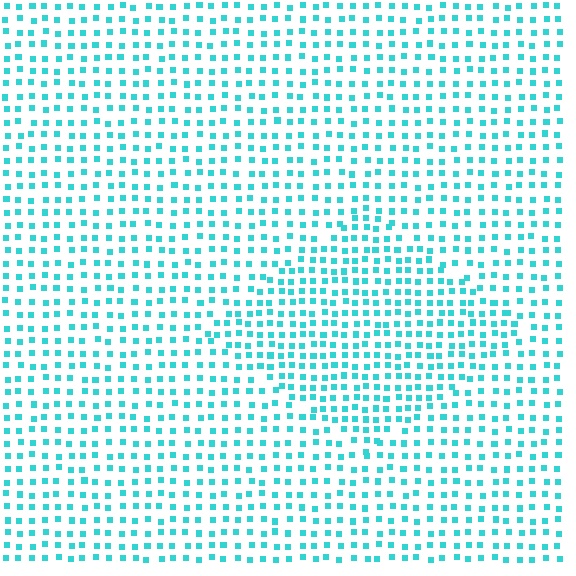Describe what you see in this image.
The image contains small cyan elements arranged at two different densities. A diamond-shaped region is visible where the elements are more densely packed than the surrounding area.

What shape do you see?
I see a diamond.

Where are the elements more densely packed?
The elements are more densely packed inside the diamond boundary.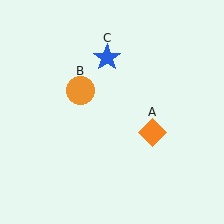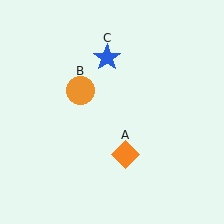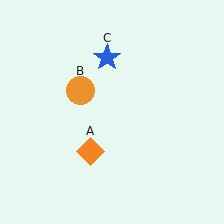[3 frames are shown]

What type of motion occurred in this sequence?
The orange diamond (object A) rotated clockwise around the center of the scene.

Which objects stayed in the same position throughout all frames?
Orange circle (object B) and blue star (object C) remained stationary.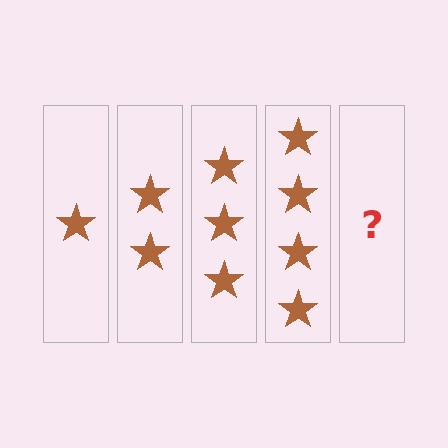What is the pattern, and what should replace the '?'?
The pattern is that each step adds one more star. The '?' should be 5 stars.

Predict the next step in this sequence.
The next step is 5 stars.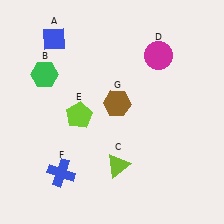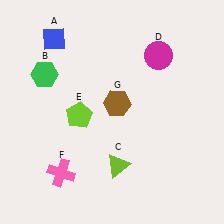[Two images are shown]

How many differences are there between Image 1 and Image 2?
There is 1 difference between the two images.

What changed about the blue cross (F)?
In Image 1, F is blue. In Image 2, it changed to pink.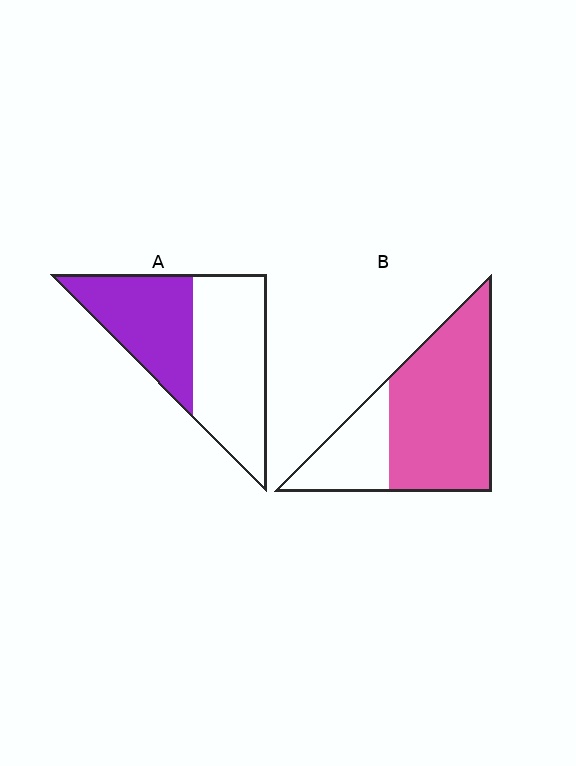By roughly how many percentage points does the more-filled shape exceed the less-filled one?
By roughly 30 percentage points (B over A).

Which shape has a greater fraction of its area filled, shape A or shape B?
Shape B.